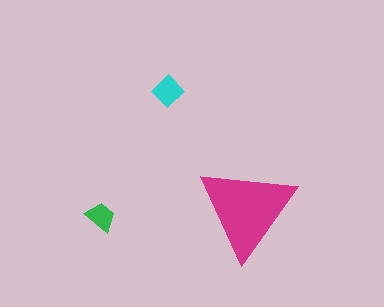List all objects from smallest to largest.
The green trapezoid, the cyan diamond, the magenta triangle.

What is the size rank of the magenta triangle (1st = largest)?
1st.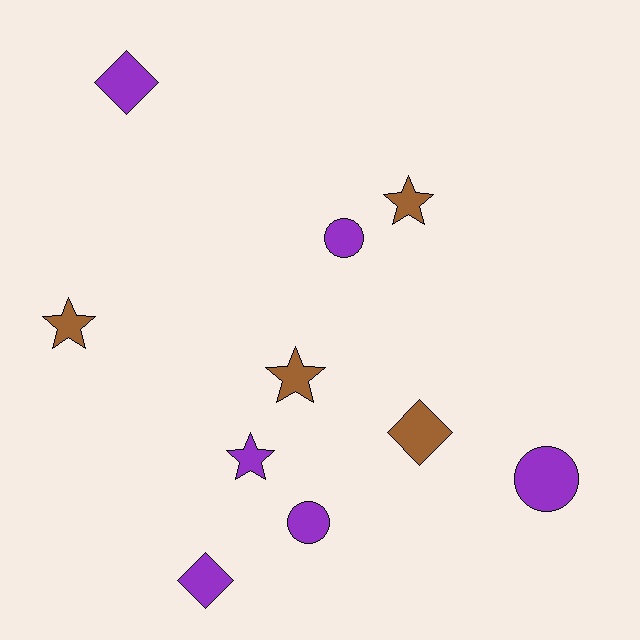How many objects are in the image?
There are 10 objects.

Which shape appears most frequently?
Star, with 4 objects.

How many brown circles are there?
There are no brown circles.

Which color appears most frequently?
Purple, with 6 objects.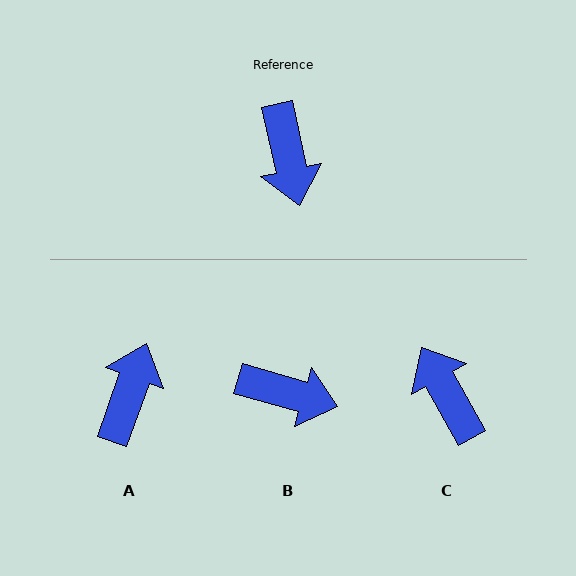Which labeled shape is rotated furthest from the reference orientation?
C, about 163 degrees away.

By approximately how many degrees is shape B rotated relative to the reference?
Approximately 62 degrees counter-clockwise.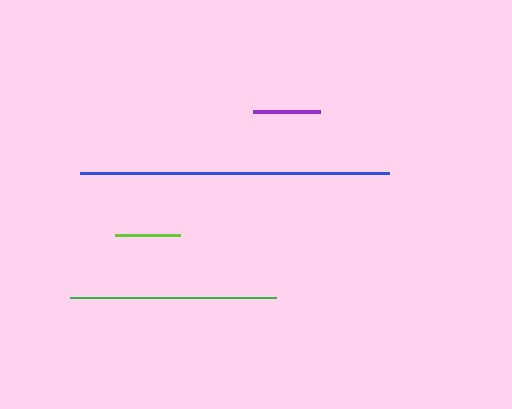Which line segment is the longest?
The blue line is the longest at approximately 309 pixels.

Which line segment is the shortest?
The lime line is the shortest at approximately 64 pixels.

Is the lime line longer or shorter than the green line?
The green line is longer than the lime line.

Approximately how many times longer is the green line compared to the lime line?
The green line is approximately 3.2 times the length of the lime line.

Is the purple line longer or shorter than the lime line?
The purple line is longer than the lime line.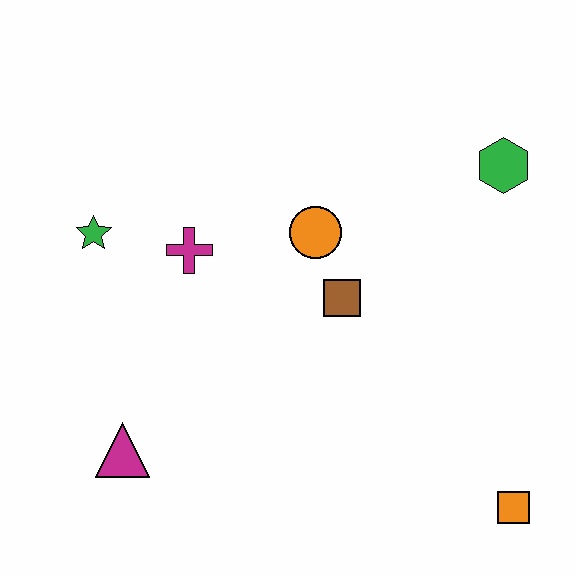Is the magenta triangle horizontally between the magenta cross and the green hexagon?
No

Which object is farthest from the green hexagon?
The magenta triangle is farthest from the green hexagon.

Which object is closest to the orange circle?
The brown square is closest to the orange circle.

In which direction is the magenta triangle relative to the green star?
The magenta triangle is below the green star.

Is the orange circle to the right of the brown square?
No